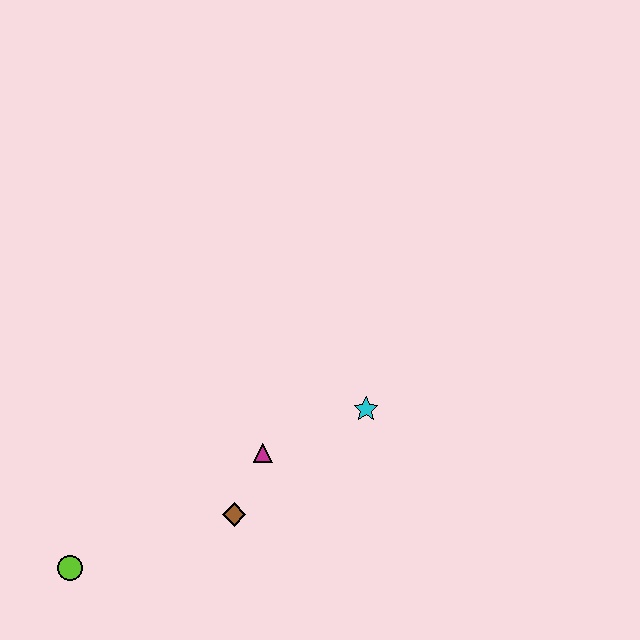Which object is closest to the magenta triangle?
The brown diamond is closest to the magenta triangle.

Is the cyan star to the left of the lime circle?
No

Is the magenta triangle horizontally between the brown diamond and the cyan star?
Yes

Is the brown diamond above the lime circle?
Yes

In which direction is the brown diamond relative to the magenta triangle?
The brown diamond is below the magenta triangle.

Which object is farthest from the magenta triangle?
The lime circle is farthest from the magenta triangle.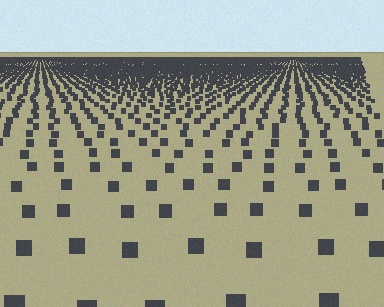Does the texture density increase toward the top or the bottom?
Density increases toward the top.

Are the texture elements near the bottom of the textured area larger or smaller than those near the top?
Larger. Near the bottom, elements are closer to the viewer and appear at a bigger on-screen size.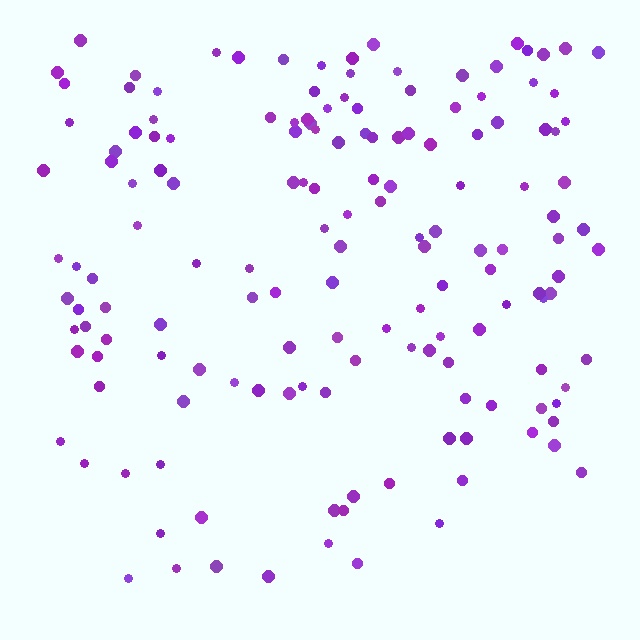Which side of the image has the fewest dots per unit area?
The bottom.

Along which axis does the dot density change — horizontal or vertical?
Vertical.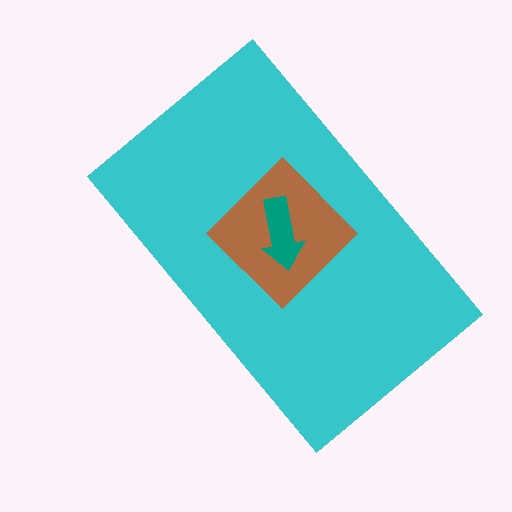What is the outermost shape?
The cyan rectangle.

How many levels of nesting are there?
3.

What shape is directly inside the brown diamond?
The teal arrow.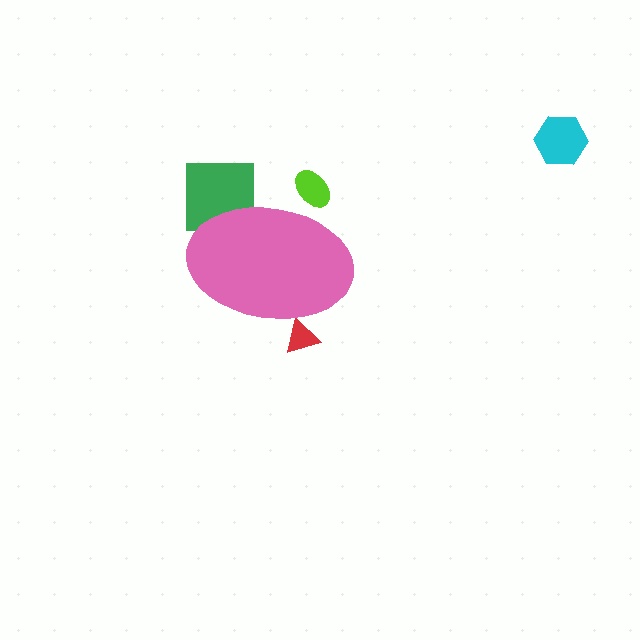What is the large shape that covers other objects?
A pink ellipse.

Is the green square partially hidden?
Yes, the green square is partially hidden behind the pink ellipse.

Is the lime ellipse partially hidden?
Yes, the lime ellipse is partially hidden behind the pink ellipse.